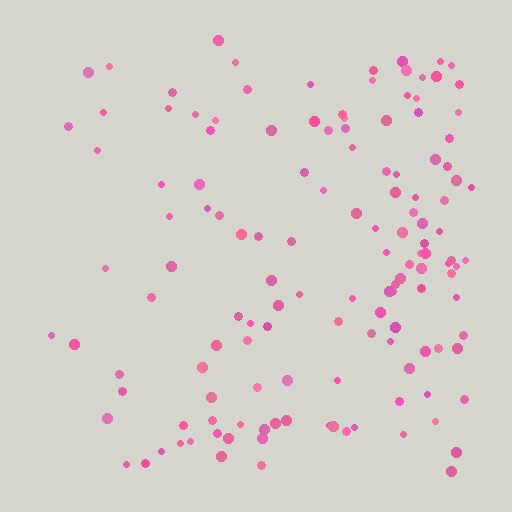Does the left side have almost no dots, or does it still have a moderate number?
Still a moderate number, just noticeably fewer than the right.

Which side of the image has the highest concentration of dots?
The right.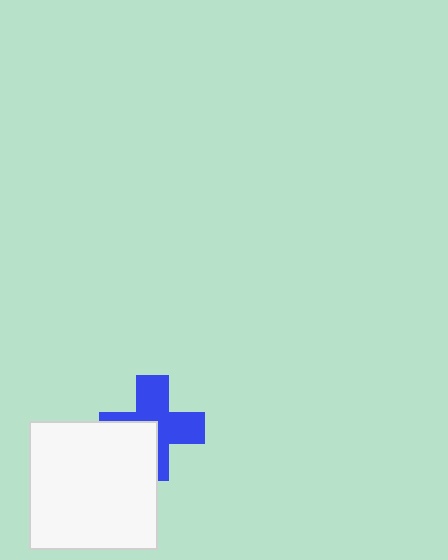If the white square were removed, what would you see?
You would see the complete blue cross.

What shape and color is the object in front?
The object in front is a white square.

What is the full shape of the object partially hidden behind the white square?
The partially hidden object is a blue cross.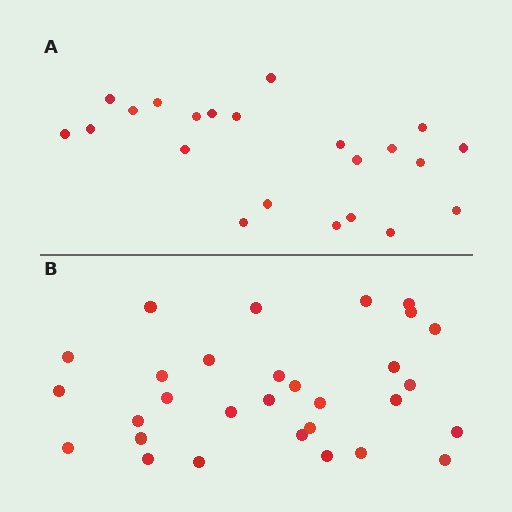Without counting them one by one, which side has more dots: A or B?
Region B (the bottom region) has more dots.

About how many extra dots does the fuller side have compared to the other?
Region B has roughly 8 or so more dots than region A.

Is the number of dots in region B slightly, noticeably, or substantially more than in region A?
Region B has noticeably more, but not dramatically so. The ratio is roughly 1.4 to 1.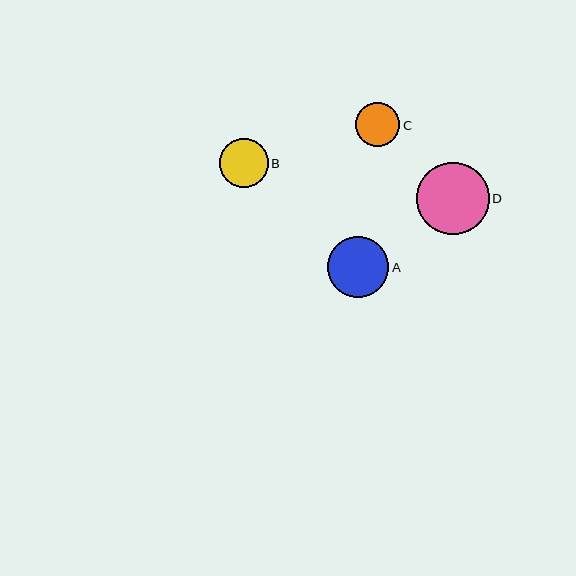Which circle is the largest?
Circle D is the largest with a size of approximately 73 pixels.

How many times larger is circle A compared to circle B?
Circle A is approximately 1.3 times the size of circle B.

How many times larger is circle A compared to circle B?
Circle A is approximately 1.3 times the size of circle B.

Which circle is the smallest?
Circle C is the smallest with a size of approximately 44 pixels.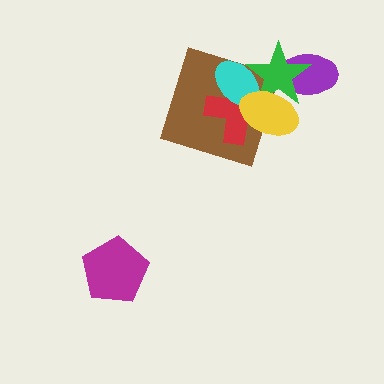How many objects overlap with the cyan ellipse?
4 objects overlap with the cyan ellipse.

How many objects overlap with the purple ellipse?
2 objects overlap with the purple ellipse.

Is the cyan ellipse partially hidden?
Yes, it is partially covered by another shape.